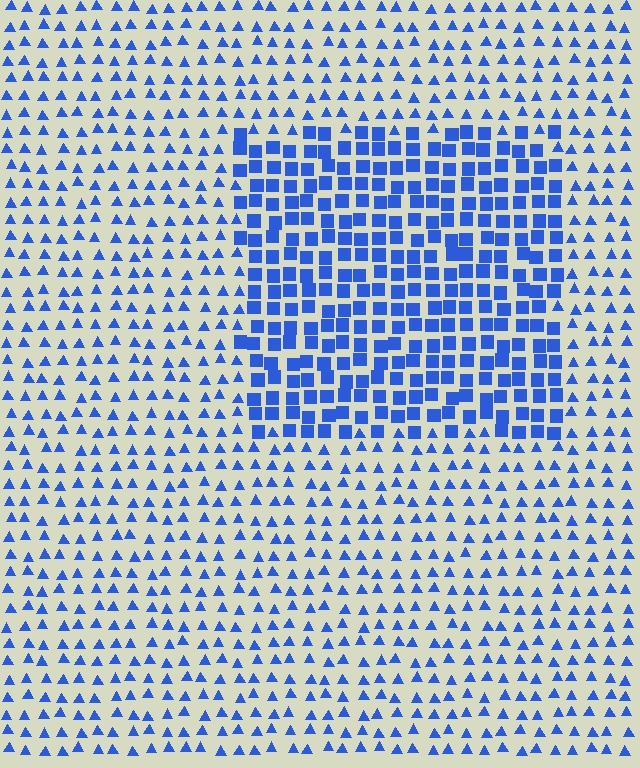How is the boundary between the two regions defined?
The boundary is defined by a change in element shape: squares inside vs. triangles outside. All elements share the same color and spacing.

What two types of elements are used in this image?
The image uses squares inside the rectangle region and triangles outside it.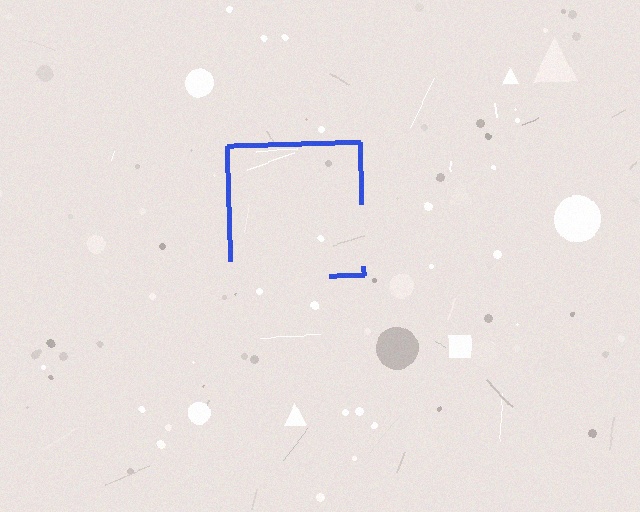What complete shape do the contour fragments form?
The contour fragments form a square.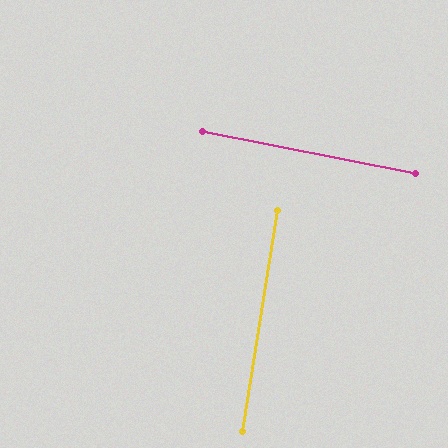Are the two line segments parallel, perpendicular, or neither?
Perpendicular — they meet at approximately 88°.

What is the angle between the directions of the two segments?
Approximately 88 degrees.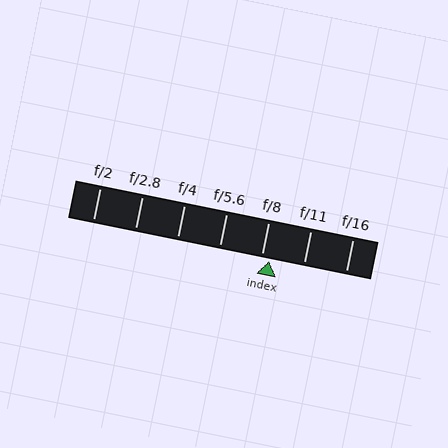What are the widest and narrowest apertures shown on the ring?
The widest aperture shown is f/2 and the narrowest is f/16.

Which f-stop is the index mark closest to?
The index mark is closest to f/8.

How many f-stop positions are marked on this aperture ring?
There are 7 f-stop positions marked.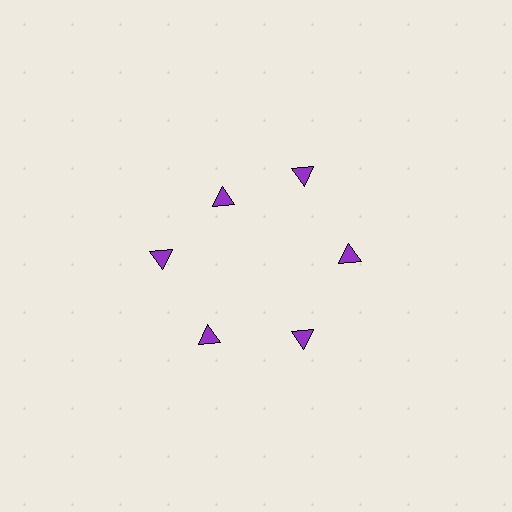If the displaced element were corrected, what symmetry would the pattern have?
It would have 6-fold rotational symmetry — the pattern would map onto itself every 60 degrees.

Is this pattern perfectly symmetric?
No. The 6 purple triangles are arranged in a ring, but one element near the 11 o'clock position is pulled inward toward the center, breaking the 6-fold rotational symmetry.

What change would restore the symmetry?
The symmetry would be restored by moving it outward, back onto the ring so that all 6 triangles sit at equal angles and equal distance from the center.